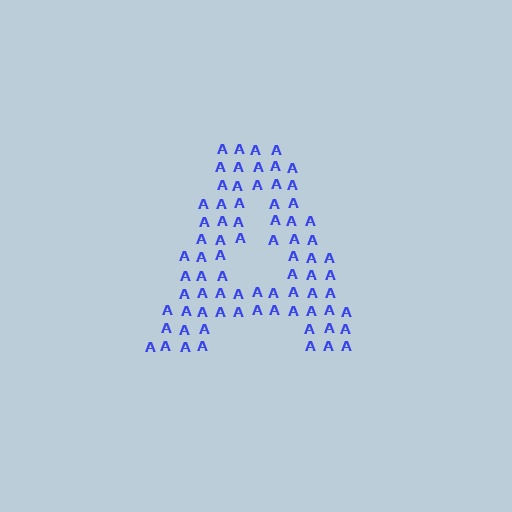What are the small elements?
The small elements are letter A's.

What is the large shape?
The large shape is the letter A.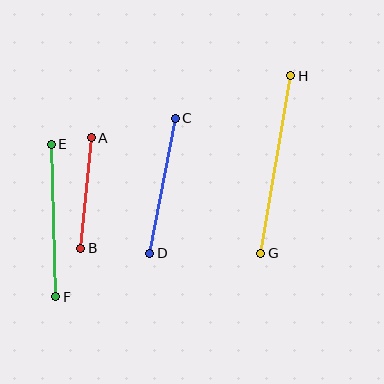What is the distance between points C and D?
The distance is approximately 137 pixels.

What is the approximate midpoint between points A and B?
The midpoint is at approximately (86, 193) pixels.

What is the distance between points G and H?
The distance is approximately 180 pixels.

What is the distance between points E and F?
The distance is approximately 153 pixels.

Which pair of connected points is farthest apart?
Points G and H are farthest apart.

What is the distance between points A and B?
The distance is approximately 111 pixels.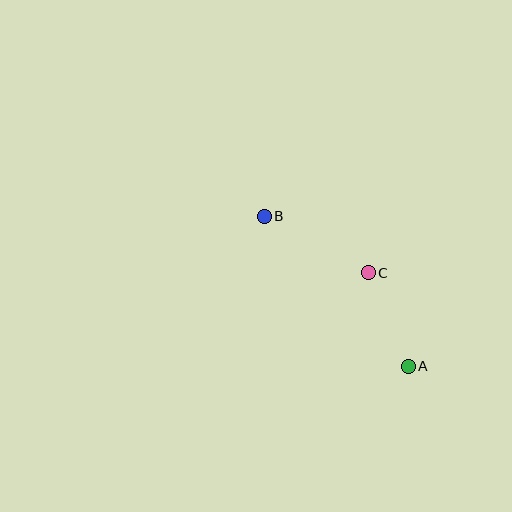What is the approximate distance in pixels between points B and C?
The distance between B and C is approximately 119 pixels.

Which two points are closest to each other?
Points A and C are closest to each other.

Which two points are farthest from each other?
Points A and B are farthest from each other.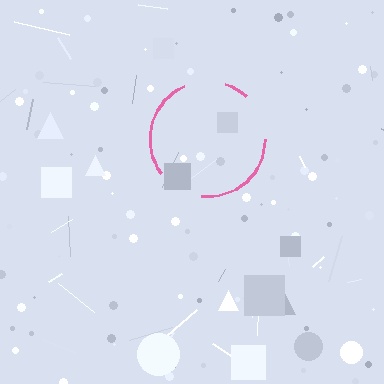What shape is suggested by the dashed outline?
The dashed outline suggests a circle.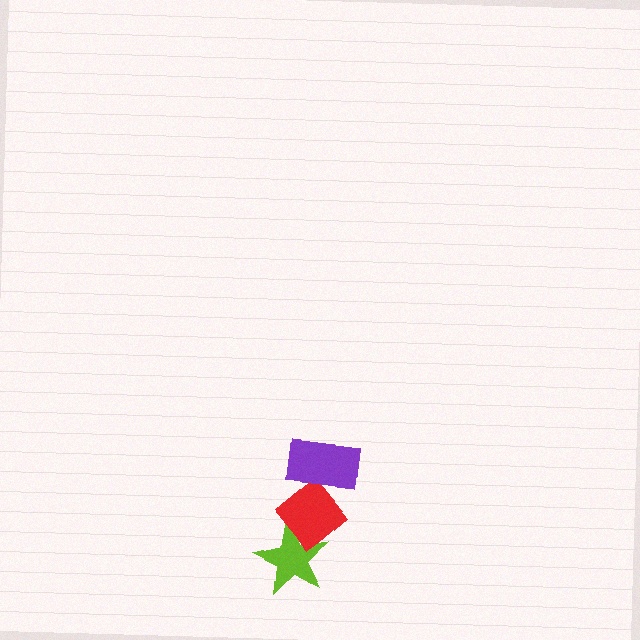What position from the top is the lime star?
The lime star is 3rd from the top.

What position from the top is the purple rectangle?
The purple rectangle is 1st from the top.